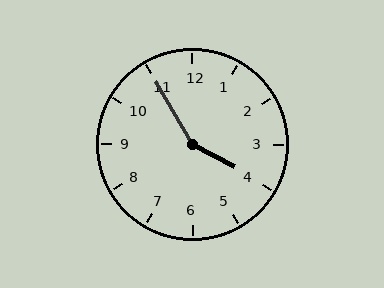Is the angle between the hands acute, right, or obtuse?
It is obtuse.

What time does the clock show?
3:55.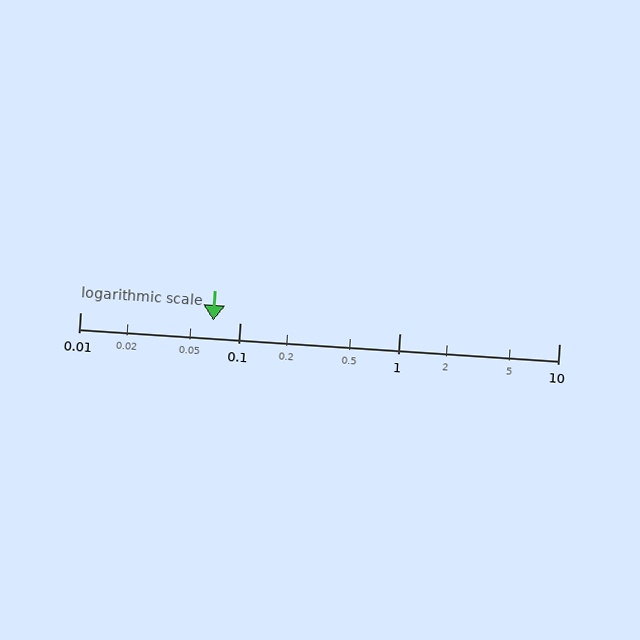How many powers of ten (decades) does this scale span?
The scale spans 3 decades, from 0.01 to 10.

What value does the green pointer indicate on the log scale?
The pointer indicates approximately 0.068.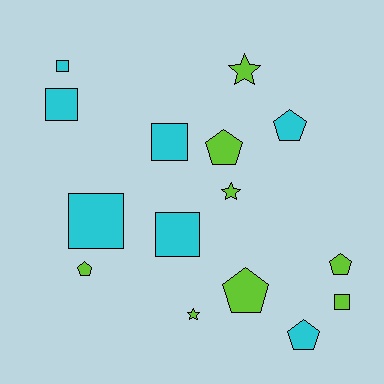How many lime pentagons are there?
There are 4 lime pentagons.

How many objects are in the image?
There are 15 objects.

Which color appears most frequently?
Lime, with 8 objects.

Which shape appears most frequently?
Pentagon, with 6 objects.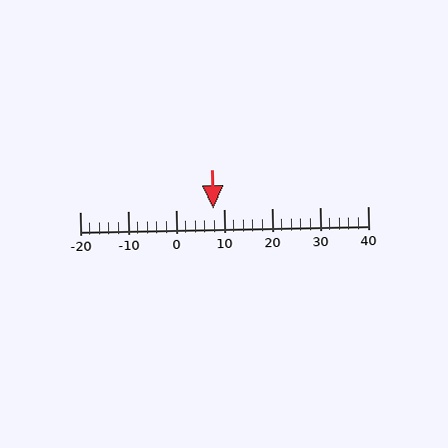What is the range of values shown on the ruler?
The ruler shows values from -20 to 40.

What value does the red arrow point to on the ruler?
The red arrow points to approximately 8.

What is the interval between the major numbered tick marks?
The major tick marks are spaced 10 units apart.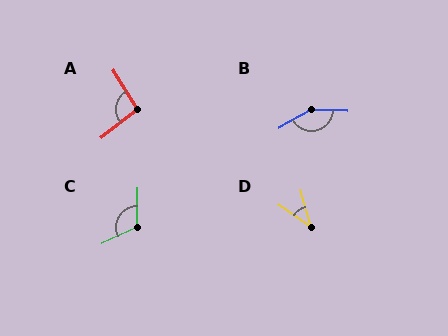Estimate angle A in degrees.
Approximately 97 degrees.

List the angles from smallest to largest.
D (39°), A (97°), C (116°), B (148°).